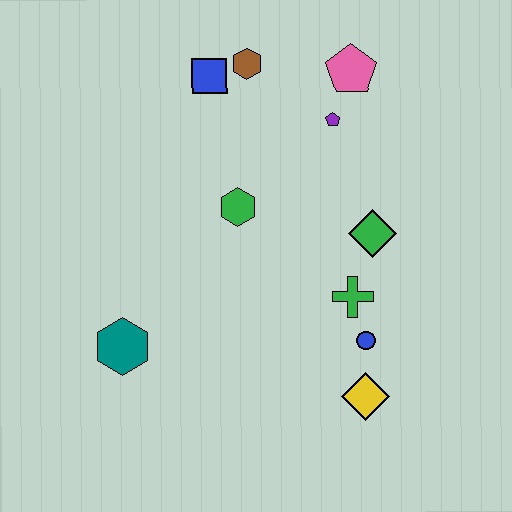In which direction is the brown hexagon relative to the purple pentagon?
The brown hexagon is to the left of the purple pentagon.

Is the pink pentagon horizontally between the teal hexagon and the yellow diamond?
Yes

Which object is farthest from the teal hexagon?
The pink pentagon is farthest from the teal hexagon.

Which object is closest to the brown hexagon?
The blue square is closest to the brown hexagon.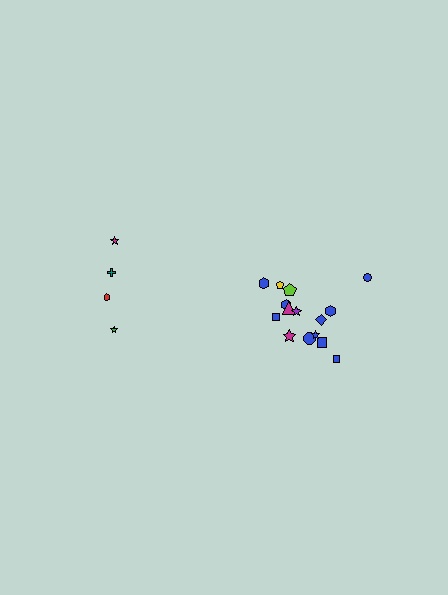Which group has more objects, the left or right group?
The right group.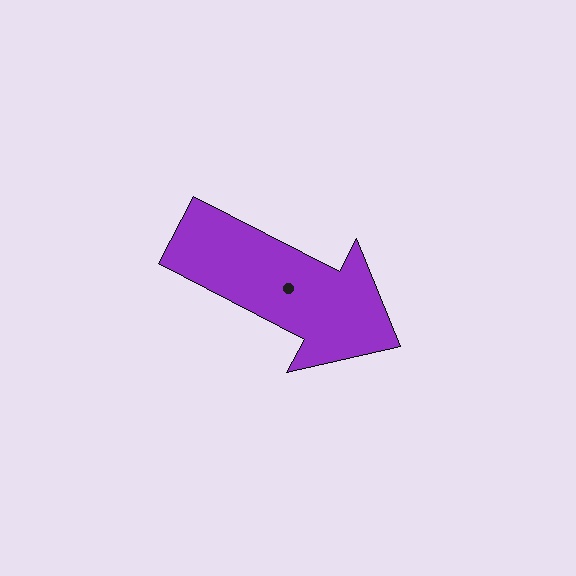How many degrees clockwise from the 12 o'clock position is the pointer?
Approximately 117 degrees.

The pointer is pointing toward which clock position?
Roughly 4 o'clock.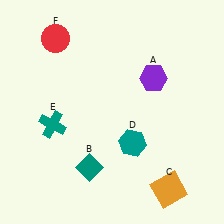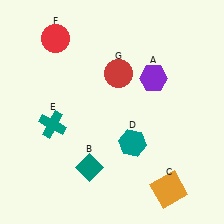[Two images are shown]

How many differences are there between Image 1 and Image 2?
There is 1 difference between the two images.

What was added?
A red circle (G) was added in Image 2.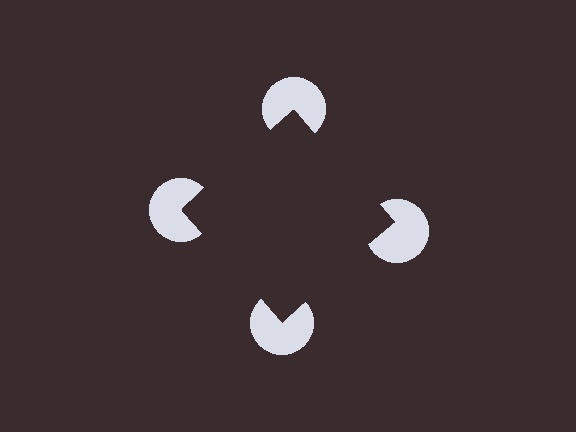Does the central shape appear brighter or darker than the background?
It typically appears slightly darker than the background, even though no actual brightness change is drawn.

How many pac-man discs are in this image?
There are 4 — one at each vertex of the illusory square.